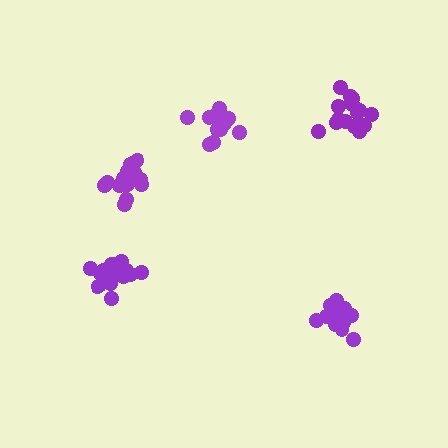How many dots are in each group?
Group 1: 15 dots, Group 2: 15 dots, Group 3: 12 dots, Group 4: 16 dots, Group 5: 18 dots (76 total).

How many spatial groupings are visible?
There are 5 spatial groupings.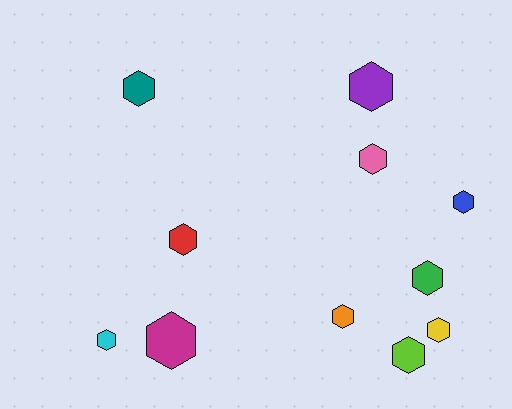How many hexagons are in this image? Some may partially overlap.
There are 11 hexagons.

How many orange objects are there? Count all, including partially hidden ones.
There is 1 orange object.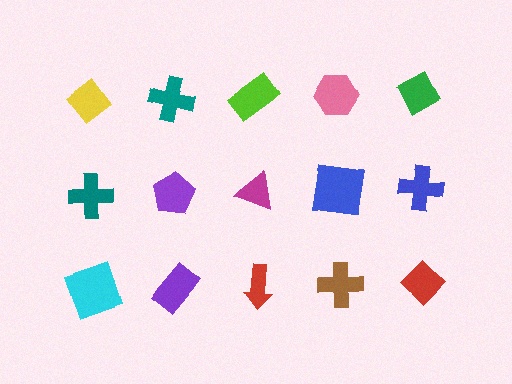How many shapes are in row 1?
5 shapes.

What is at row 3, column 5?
A red diamond.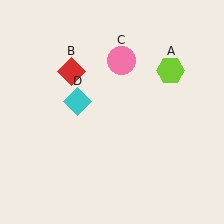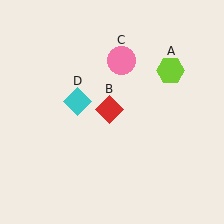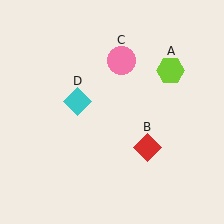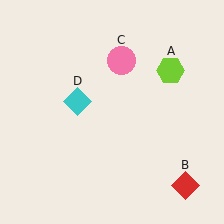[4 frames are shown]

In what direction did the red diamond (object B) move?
The red diamond (object B) moved down and to the right.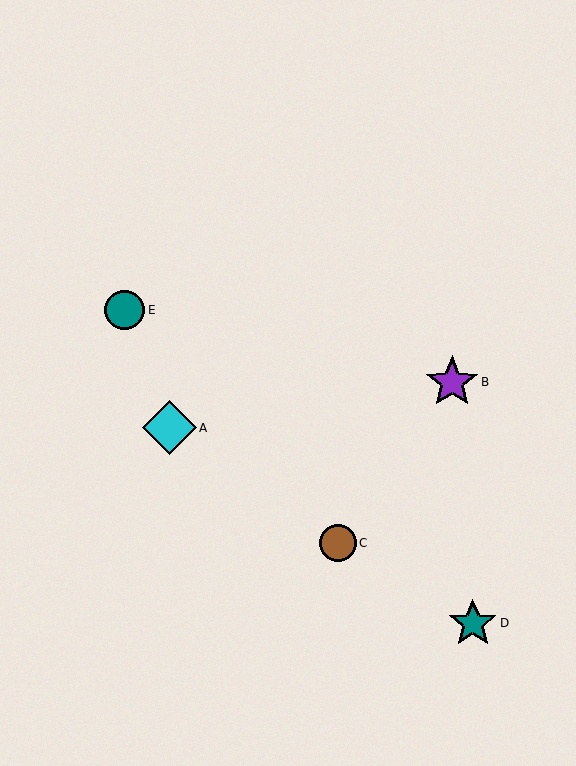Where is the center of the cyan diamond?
The center of the cyan diamond is at (170, 428).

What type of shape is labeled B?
Shape B is a purple star.